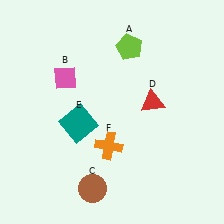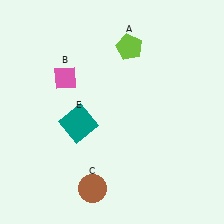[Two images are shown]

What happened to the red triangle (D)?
The red triangle (D) was removed in Image 2. It was in the top-right area of Image 1.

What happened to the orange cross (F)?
The orange cross (F) was removed in Image 2. It was in the bottom-left area of Image 1.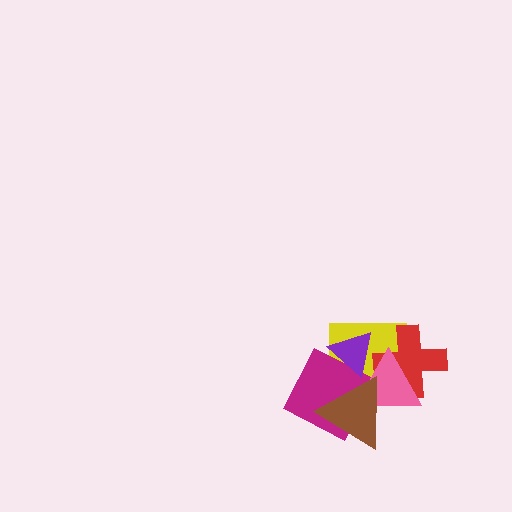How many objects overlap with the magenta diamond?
4 objects overlap with the magenta diamond.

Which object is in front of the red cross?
The pink triangle is in front of the red cross.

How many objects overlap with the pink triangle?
5 objects overlap with the pink triangle.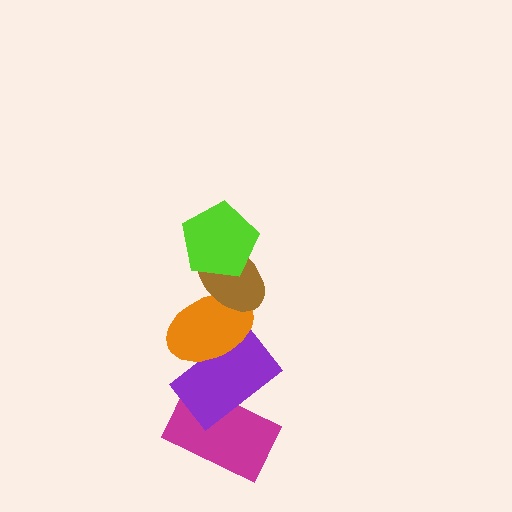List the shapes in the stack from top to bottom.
From top to bottom: the lime pentagon, the brown ellipse, the orange ellipse, the purple rectangle, the magenta rectangle.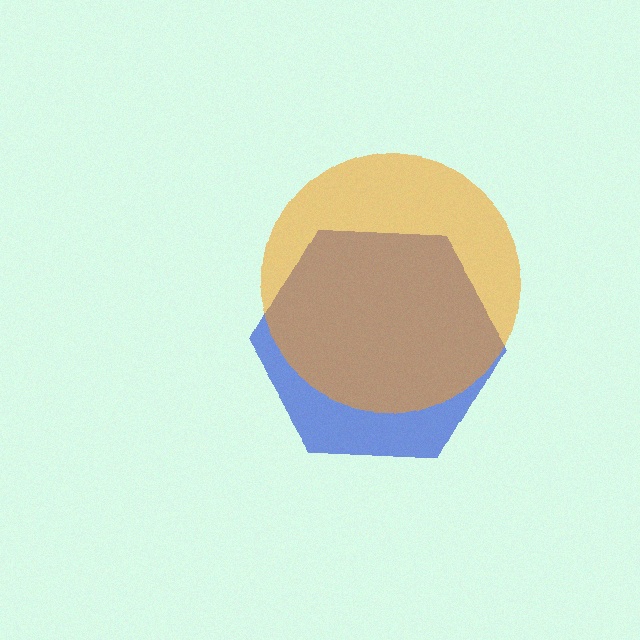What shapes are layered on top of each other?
The layered shapes are: a blue hexagon, an orange circle.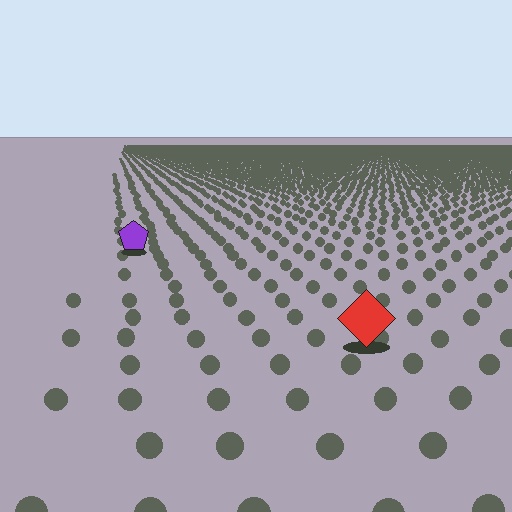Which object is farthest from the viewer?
The purple pentagon is farthest from the viewer. It appears smaller and the ground texture around it is denser.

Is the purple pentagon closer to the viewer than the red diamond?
No. The red diamond is closer — you can tell from the texture gradient: the ground texture is coarser near it.